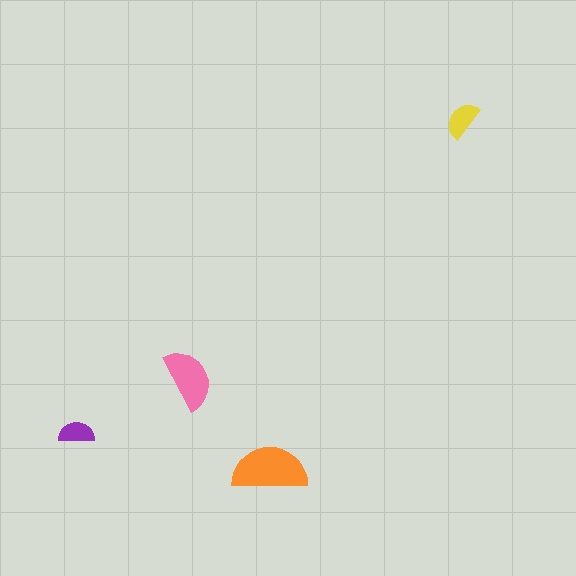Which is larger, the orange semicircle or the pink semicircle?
The orange one.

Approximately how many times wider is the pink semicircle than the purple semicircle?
About 1.5 times wider.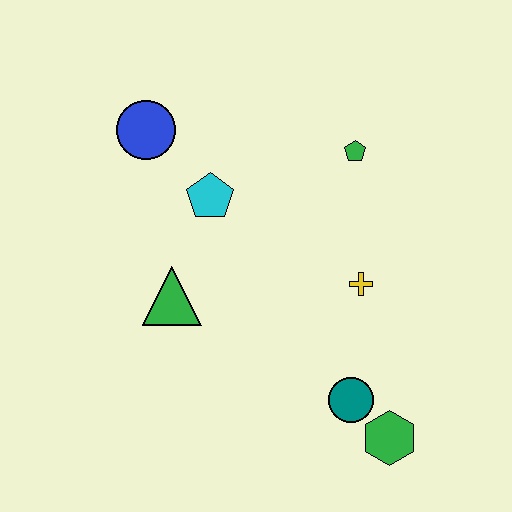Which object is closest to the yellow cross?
The teal circle is closest to the yellow cross.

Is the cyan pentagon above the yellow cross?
Yes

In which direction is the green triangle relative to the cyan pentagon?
The green triangle is below the cyan pentagon.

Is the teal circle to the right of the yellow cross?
No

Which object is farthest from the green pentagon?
The green hexagon is farthest from the green pentagon.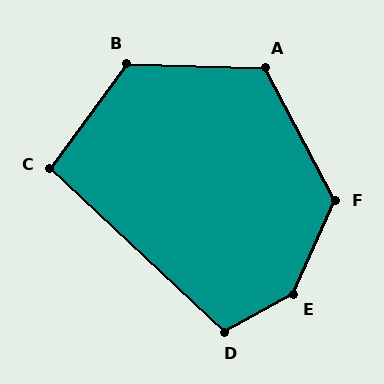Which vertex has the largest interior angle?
E, at approximately 143 degrees.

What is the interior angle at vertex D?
Approximately 108 degrees (obtuse).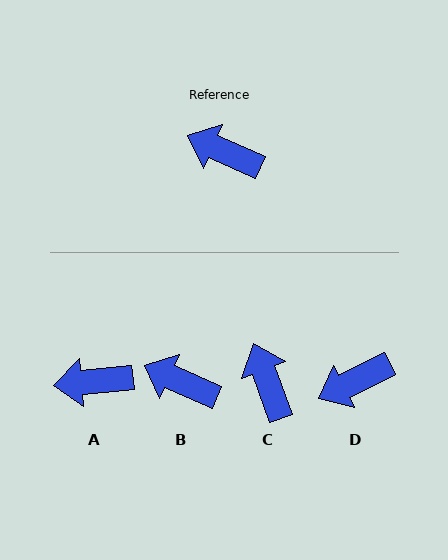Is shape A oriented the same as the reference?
No, it is off by about 29 degrees.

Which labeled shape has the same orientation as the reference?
B.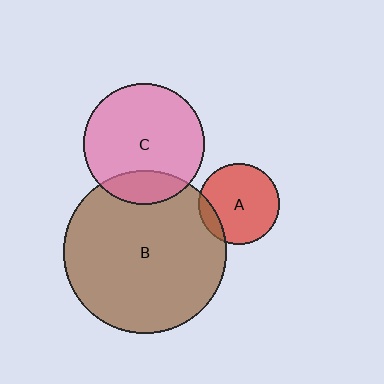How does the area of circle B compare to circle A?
Approximately 4.1 times.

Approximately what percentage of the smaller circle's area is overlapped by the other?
Approximately 20%.